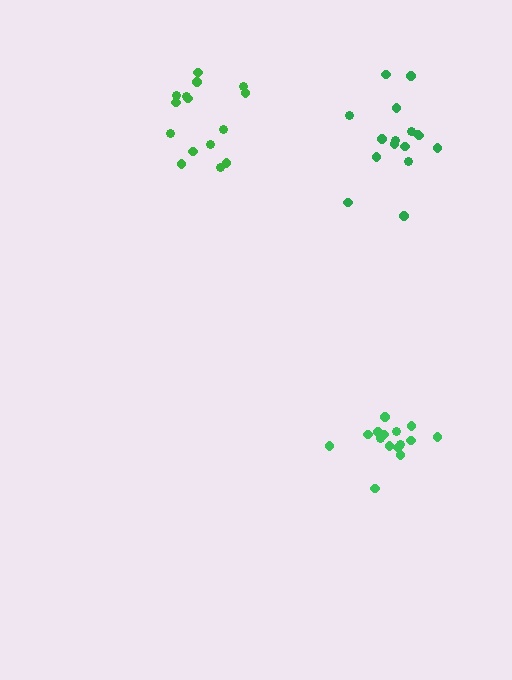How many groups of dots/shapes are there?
There are 3 groups.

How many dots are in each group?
Group 1: 15 dots, Group 2: 15 dots, Group 3: 16 dots (46 total).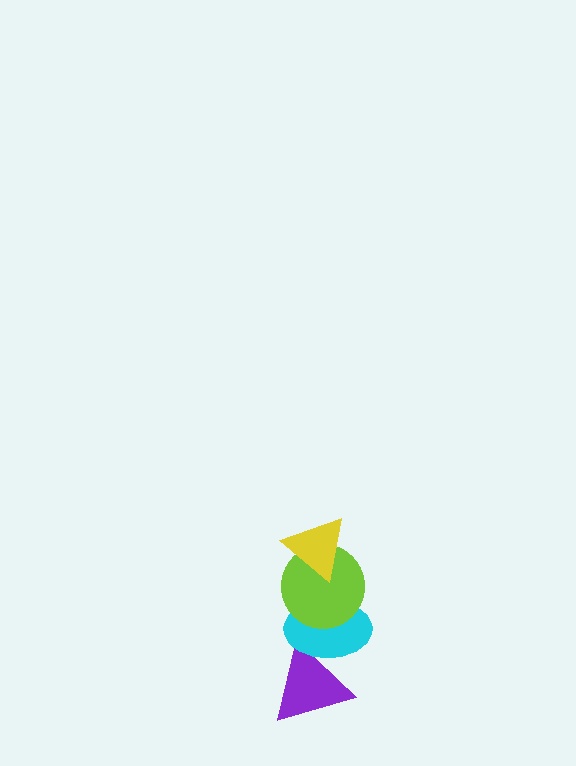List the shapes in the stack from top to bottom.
From top to bottom: the yellow triangle, the lime circle, the cyan ellipse, the purple triangle.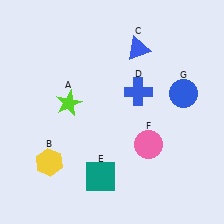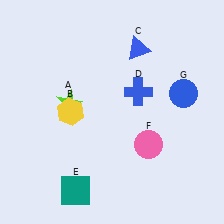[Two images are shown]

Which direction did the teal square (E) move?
The teal square (E) moved left.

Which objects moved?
The objects that moved are: the yellow hexagon (B), the teal square (E).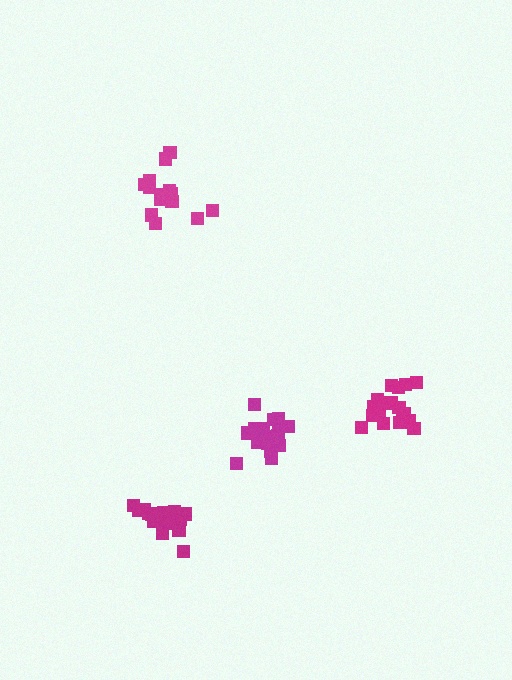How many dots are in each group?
Group 1: 20 dots, Group 2: 18 dots, Group 3: 16 dots, Group 4: 19 dots (73 total).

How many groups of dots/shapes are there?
There are 4 groups.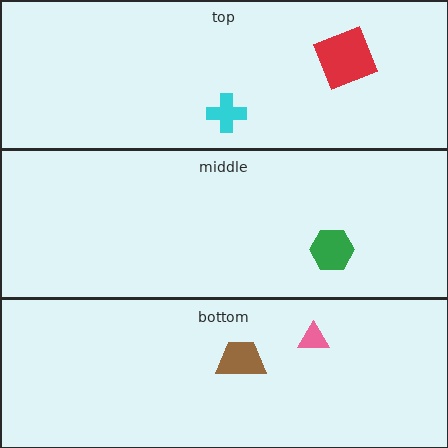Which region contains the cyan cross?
The top region.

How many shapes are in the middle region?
1.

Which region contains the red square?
The top region.